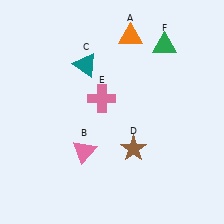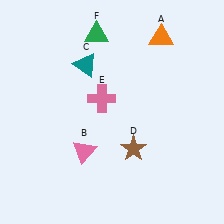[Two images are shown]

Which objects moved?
The objects that moved are: the orange triangle (A), the green triangle (F).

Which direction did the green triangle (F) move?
The green triangle (F) moved left.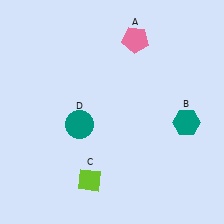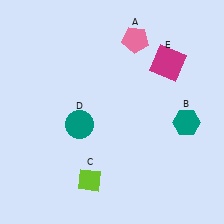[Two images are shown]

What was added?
A magenta square (E) was added in Image 2.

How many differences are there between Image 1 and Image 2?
There is 1 difference between the two images.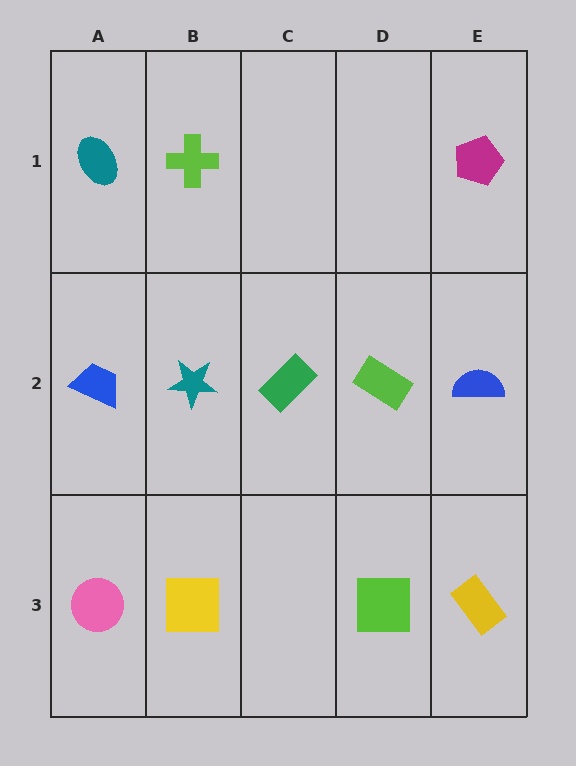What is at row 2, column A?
A blue trapezoid.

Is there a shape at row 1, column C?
No, that cell is empty.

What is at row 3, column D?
A lime square.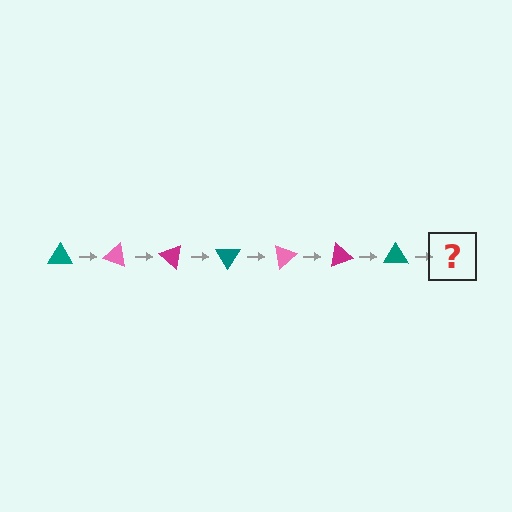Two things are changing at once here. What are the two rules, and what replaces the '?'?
The two rules are that it rotates 20 degrees each step and the color cycles through teal, pink, and magenta. The '?' should be a pink triangle, rotated 140 degrees from the start.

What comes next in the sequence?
The next element should be a pink triangle, rotated 140 degrees from the start.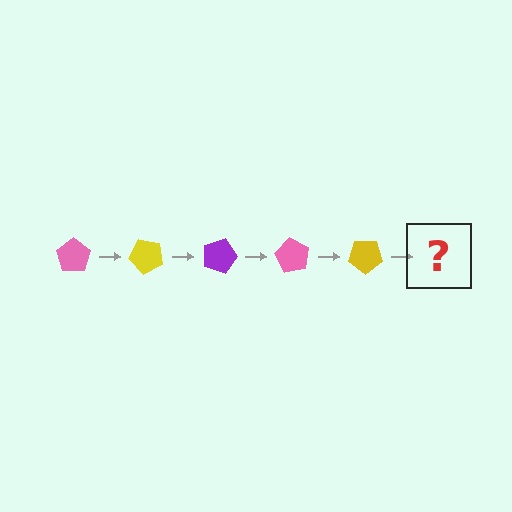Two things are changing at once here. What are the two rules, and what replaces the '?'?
The two rules are that it rotates 45 degrees each step and the color cycles through pink, yellow, and purple. The '?' should be a purple pentagon, rotated 225 degrees from the start.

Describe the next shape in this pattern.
It should be a purple pentagon, rotated 225 degrees from the start.